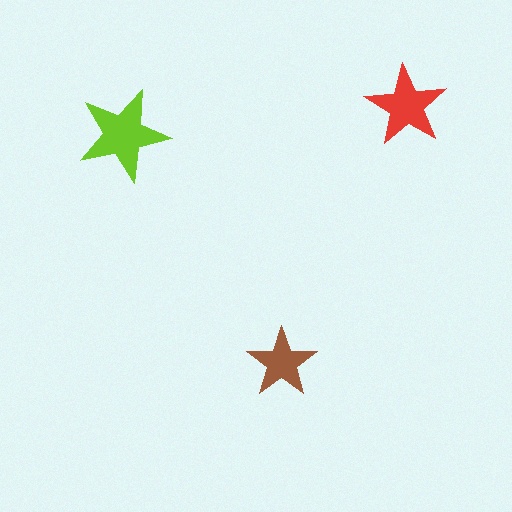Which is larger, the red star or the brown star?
The red one.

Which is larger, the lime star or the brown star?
The lime one.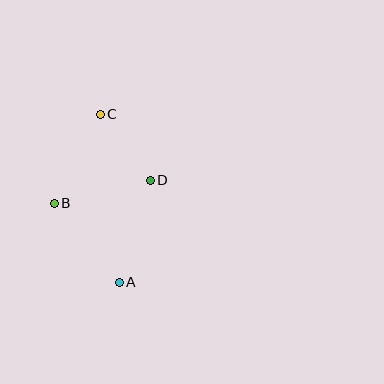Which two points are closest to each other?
Points C and D are closest to each other.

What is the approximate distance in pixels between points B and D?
The distance between B and D is approximately 99 pixels.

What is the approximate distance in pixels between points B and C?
The distance between B and C is approximately 100 pixels.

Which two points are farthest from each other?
Points A and C are farthest from each other.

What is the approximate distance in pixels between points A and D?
The distance between A and D is approximately 107 pixels.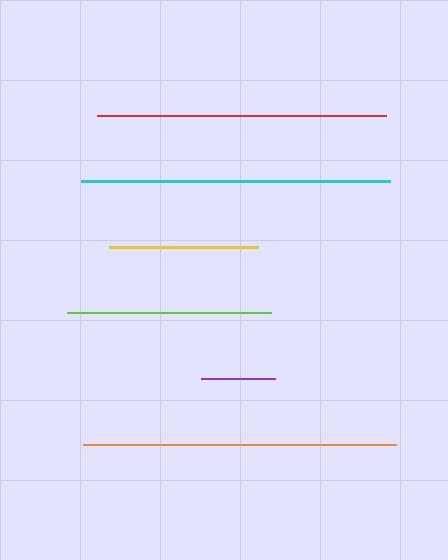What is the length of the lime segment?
The lime segment is approximately 204 pixels long.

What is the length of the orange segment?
The orange segment is approximately 313 pixels long.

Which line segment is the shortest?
The purple line is the shortest at approximately 73 pixels.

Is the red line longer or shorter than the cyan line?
The cyan line is longer than the red line.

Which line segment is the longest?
The orange line is the longest at approximately 313 pixels.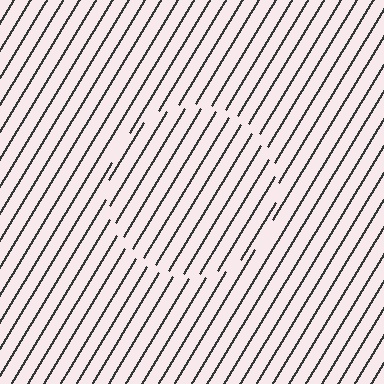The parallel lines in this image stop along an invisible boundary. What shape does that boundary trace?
An illusory circle. The interior of the shape contains the same grating, shifted by half a period — the contour is defined by the phase discontinuity where line-ends from the inner and outer gratings abut.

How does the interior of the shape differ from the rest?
The interior of the shape contains the same grating, shifted by half a period — the contour is defined by the phase discontinuity where line-ends from the inner and outer gratings abut.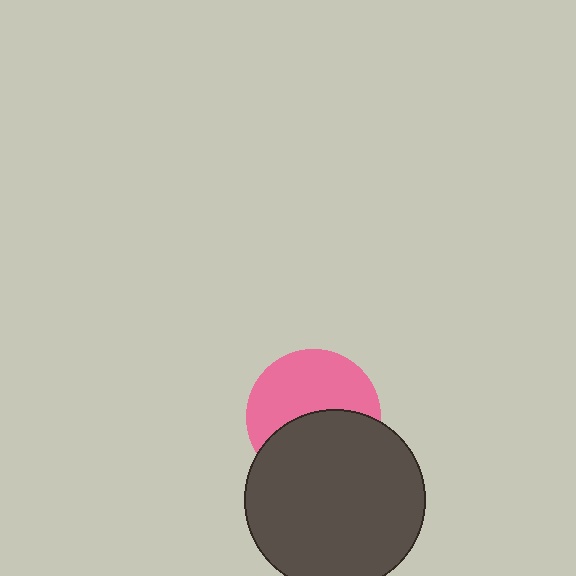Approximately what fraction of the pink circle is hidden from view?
Roughly 47% of the pink circle is hidden behind the dark gray circle.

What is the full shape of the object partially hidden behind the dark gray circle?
The partially hidden object is a pink circle.